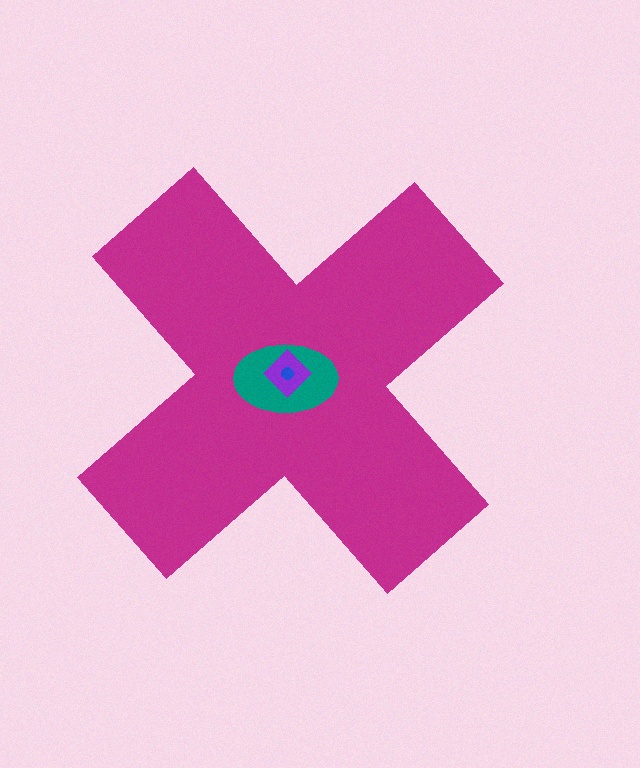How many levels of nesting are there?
4.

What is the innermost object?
The blue circle.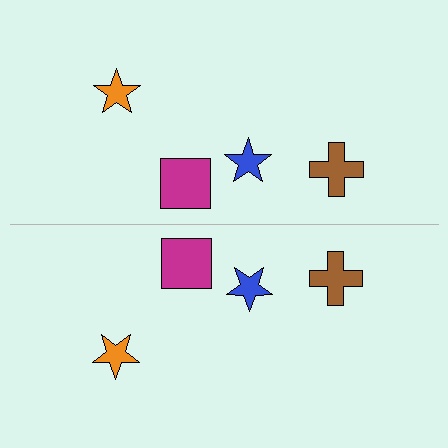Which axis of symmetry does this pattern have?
The pattern has a horizontal axis of symmetry running through the center of the image.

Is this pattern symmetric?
Yes, this pattern has bilateral (reflection) symmetry.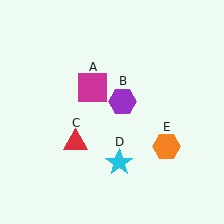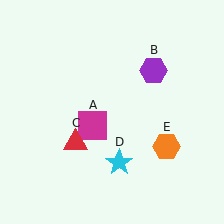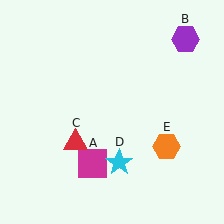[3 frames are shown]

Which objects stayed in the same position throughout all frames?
Red triangle (object C) and cyan star (object D) and orange hexagon (object E) remained stationary.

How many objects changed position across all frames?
2 objects changed position: magenta square (object A), purple hexagon (object B).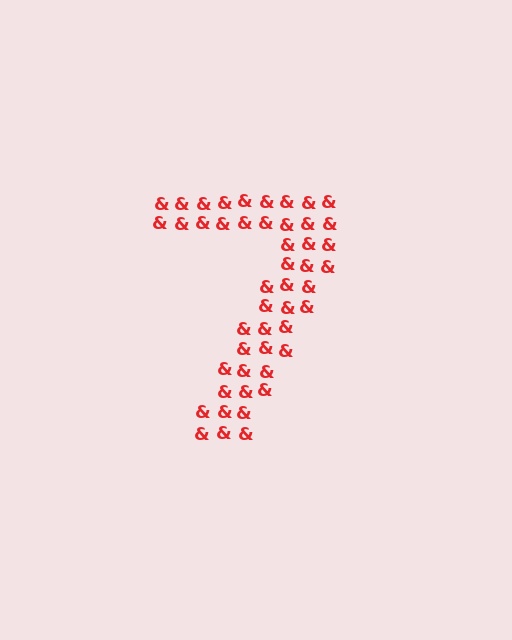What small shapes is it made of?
It is made of small ampersands.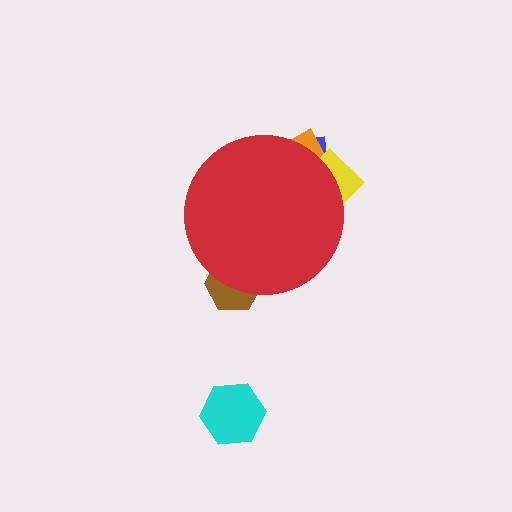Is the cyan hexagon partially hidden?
No, the cyan hexagon is fully visible.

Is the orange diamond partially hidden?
Yes, the orange diamond is partially hidden behind the red circle.